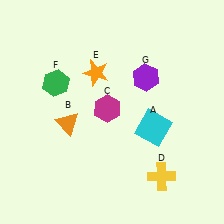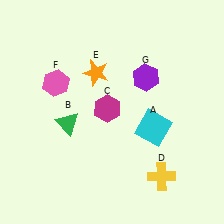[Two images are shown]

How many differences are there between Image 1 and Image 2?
There are 2 differences between the two images.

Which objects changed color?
B changed from orange to green. F changed from green to pink.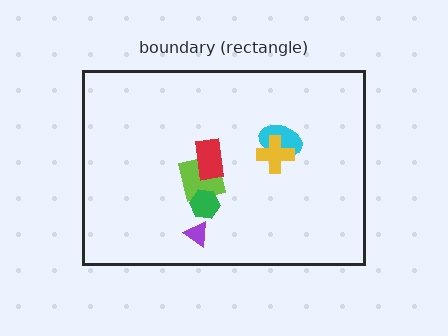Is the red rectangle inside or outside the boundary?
Inside.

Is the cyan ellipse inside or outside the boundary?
Inside.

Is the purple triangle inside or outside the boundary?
Inside.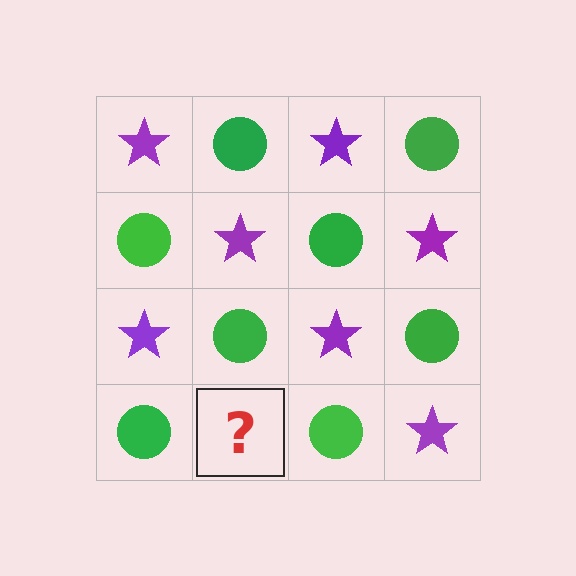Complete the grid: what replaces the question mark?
The question mark should be replaced with a purple star.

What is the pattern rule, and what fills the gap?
The rule is that it alternates purple star and green circle in a checkerboard pattern. The gap should be filled with a purple star.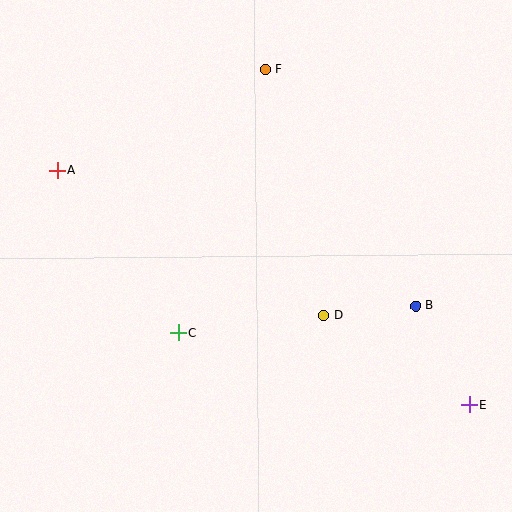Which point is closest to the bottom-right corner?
Point E is closest to the bottom-right corner.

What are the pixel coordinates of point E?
Point E is at (470, 405).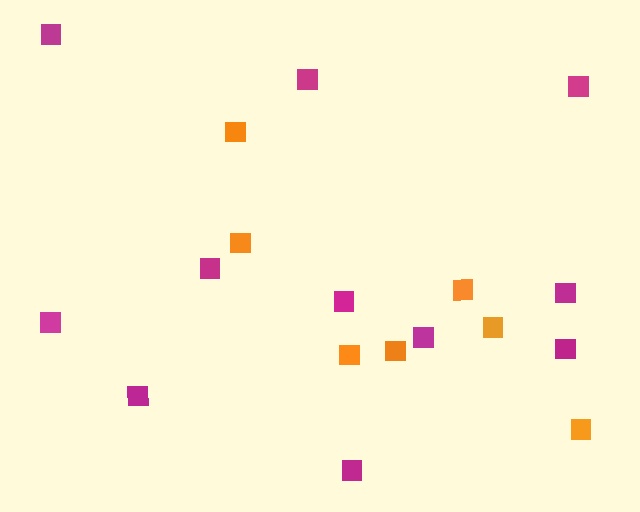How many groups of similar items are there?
There are 2 groups: one group of magenta squares (11) and one group of orange squares (7).